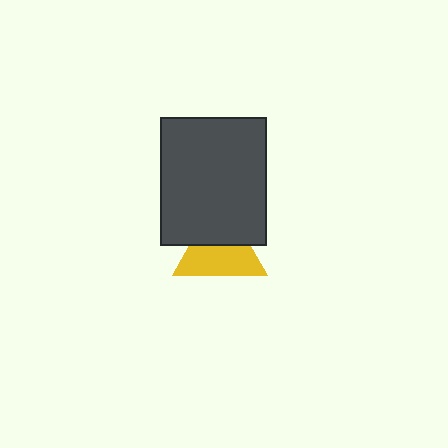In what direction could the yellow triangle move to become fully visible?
The yellow triangle could move down. That would shift it out from behind the dark gray rectangle entirely.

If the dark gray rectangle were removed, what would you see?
You would see the complete yellow triangle.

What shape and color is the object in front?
The object in front is a dark gray rectangle.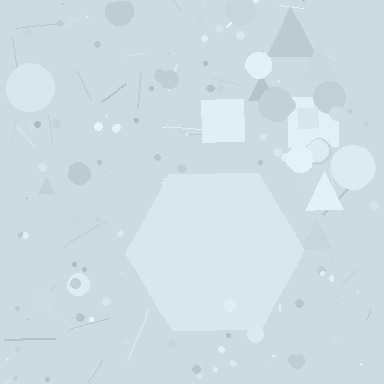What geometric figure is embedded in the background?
A hexagon is embedded in the background.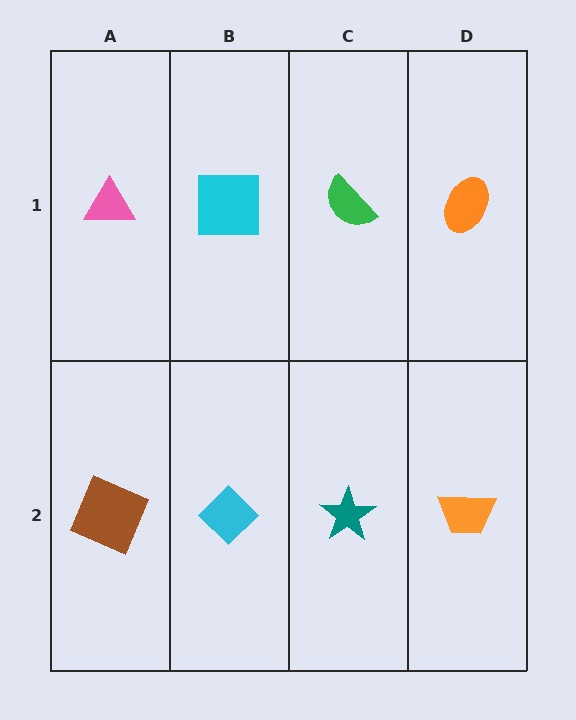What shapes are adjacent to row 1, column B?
A cyan diamond (row 2, column B), a pink triangle (row 1, column A), a green semicircle (row 1, column C).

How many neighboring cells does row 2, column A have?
2.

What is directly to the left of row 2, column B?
A brown square.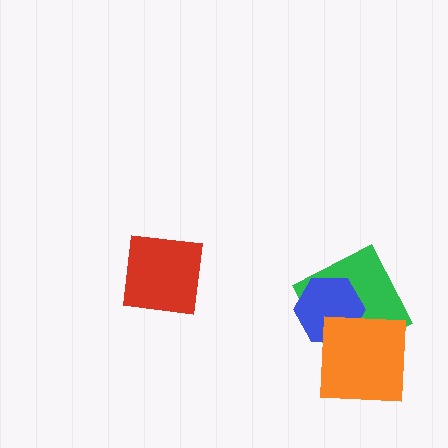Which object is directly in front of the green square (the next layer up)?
The blue hexagon is directly in front of the green square.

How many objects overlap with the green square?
2 objects overlap with the green square.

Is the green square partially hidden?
Yes, it is partially covered by another shape.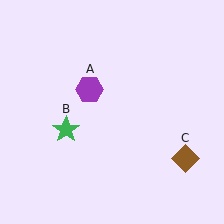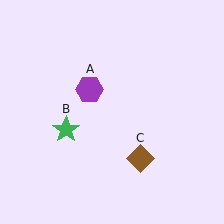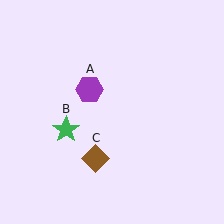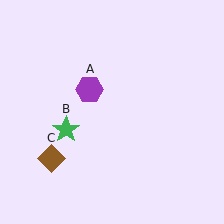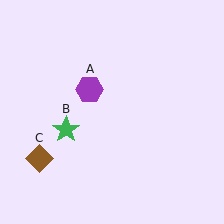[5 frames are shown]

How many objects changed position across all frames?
1 object changed position: brown diamond (object C).